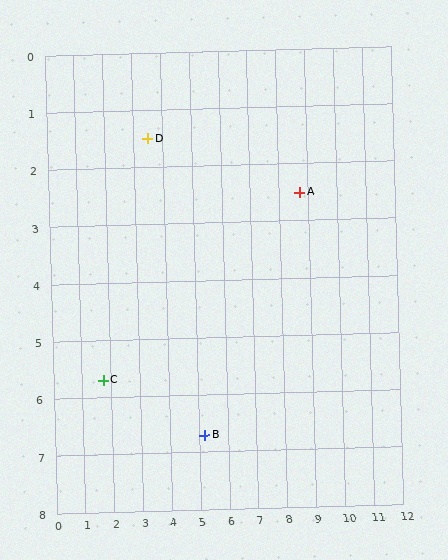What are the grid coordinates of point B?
Point B is at approximately (5.2, 6.7).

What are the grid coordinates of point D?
Point D is at approximately (3.5, 1.5).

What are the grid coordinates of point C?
Point C is at approximately (1.7, 5.7).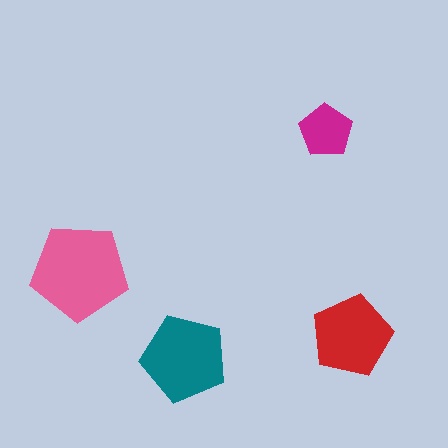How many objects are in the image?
There are 4 objects in the image.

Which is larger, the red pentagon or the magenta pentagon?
The red one.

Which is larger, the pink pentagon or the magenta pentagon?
The pink one.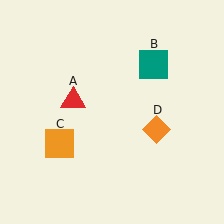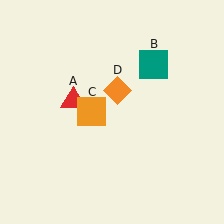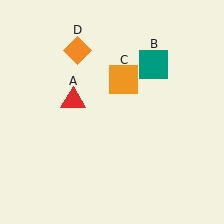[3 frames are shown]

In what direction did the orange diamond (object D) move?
The orange diamond (object D) moved up and to the left.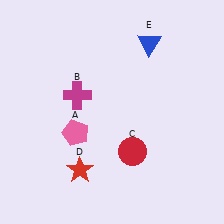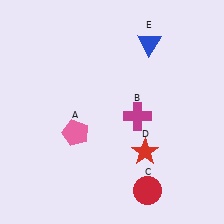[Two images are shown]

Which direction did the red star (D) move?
The red star (D) moved right.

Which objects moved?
The objects that moved are: the magenta cross (B), the red circle (C), the red star (D).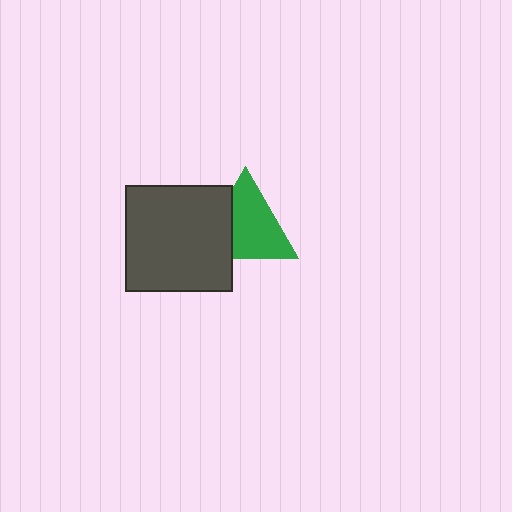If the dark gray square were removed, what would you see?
You would see the complete green triangle.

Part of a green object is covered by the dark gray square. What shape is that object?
It is a triangle.